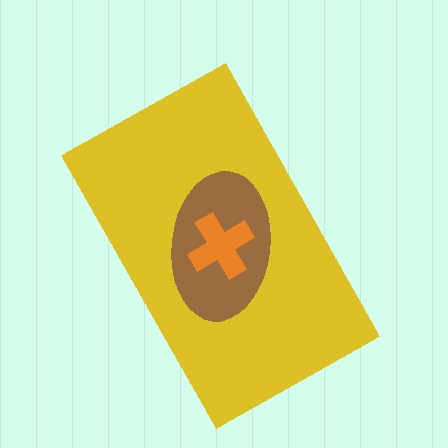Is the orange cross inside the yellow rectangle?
Yes.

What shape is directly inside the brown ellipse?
The orange cross.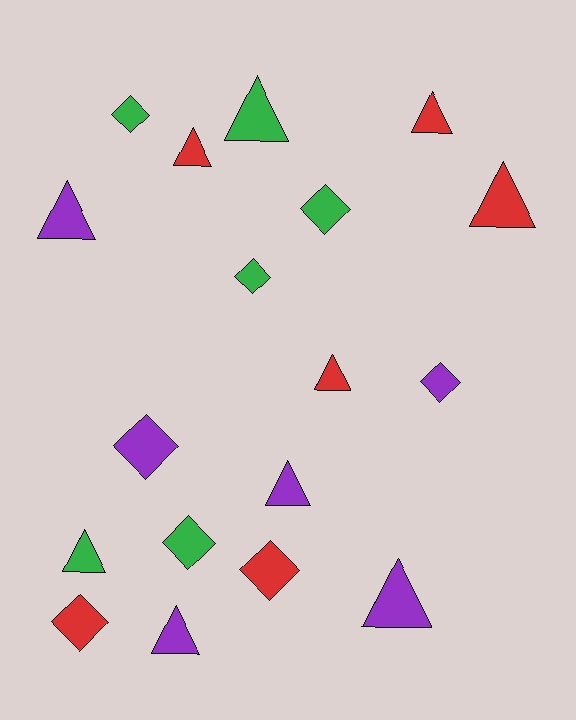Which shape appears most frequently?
Triangle, with 10 objects.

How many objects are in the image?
There are 18 objects.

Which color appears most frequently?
Purple, with 6 objects.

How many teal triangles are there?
There are no teal triangles.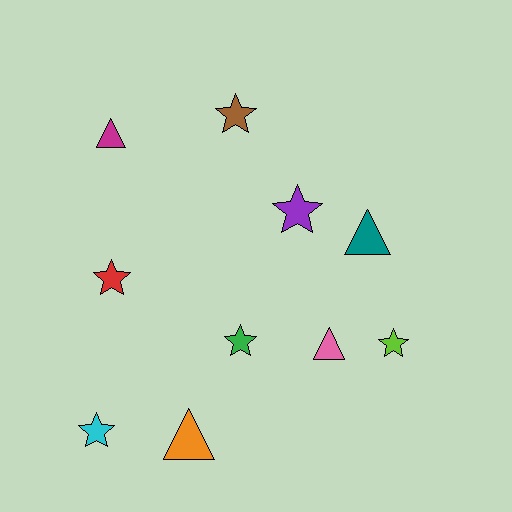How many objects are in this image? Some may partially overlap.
There are 10 objects.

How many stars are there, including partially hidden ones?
There are 6 stars.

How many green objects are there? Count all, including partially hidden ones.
There is 1 green object.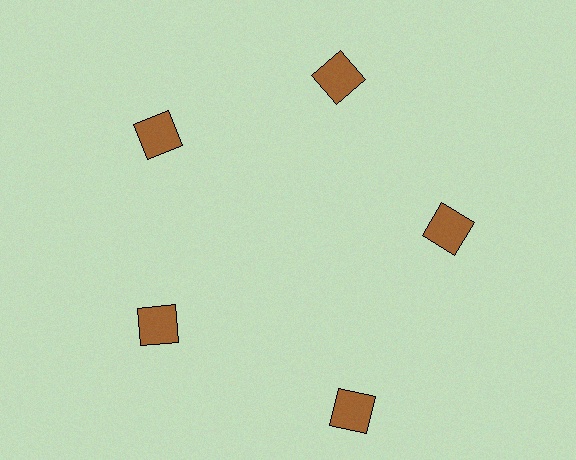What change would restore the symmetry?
The symmetry would be restored by moving it inward, back onto the ring so that all 5 squares sit at equal angles and equal distance from the center.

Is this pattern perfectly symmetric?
No. The 5 brown squares are arranged in a ring, but one element near the 5 o'clock position is pushed outward from the center, breaking the 5-fold rotational symmetry.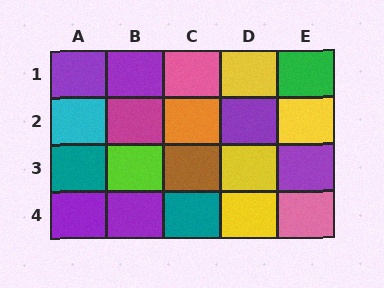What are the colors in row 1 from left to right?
Purple, purple, pink, yellow, green.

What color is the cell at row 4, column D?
Yellow.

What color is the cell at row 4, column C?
Teal.